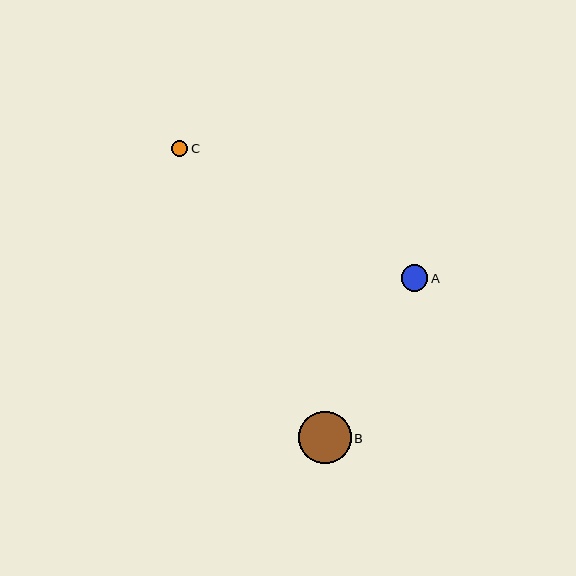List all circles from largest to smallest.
From largest to smallest: B, A, C.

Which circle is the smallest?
Circle C is the smallest with a size of approximately 16 pixels.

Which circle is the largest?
Circle B is the largest with a size of approximately 53 pixels.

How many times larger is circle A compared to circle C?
Circle A is approximately 1.6 times the size of circle C.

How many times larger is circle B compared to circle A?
Circle B is approximately 2.0 times the size of circle A.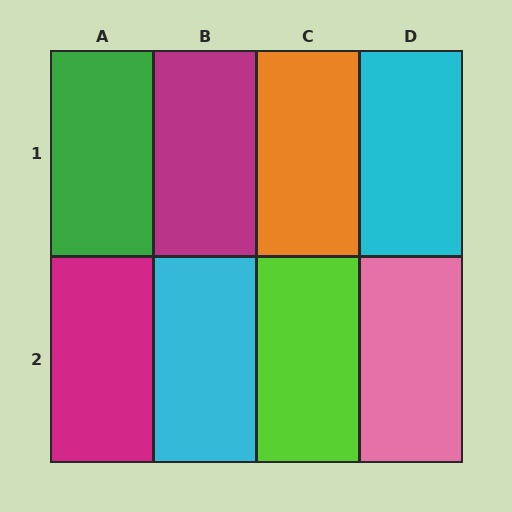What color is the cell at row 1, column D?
Cyan.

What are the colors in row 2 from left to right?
Magenta, cyan, lime, pink.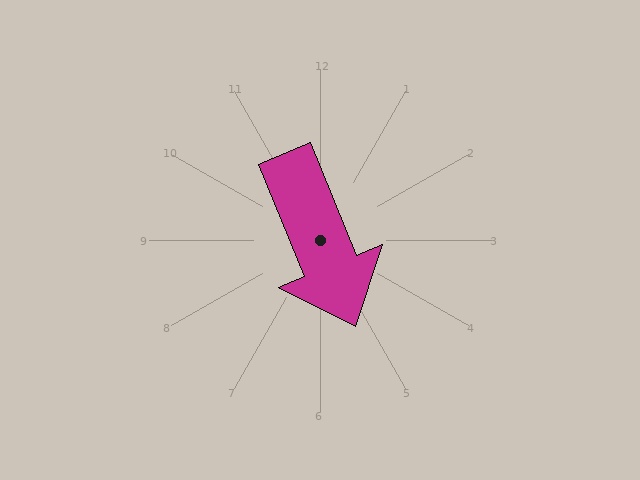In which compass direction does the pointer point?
Southeast.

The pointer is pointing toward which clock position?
Roughly 5 o'clock.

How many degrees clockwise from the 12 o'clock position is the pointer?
Approximately 157 degrees.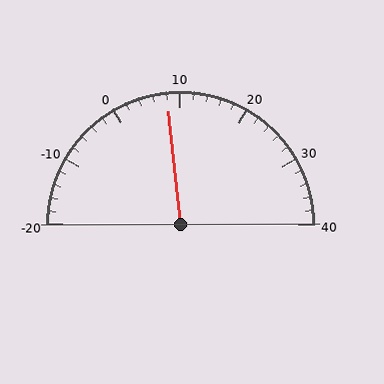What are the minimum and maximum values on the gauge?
The gauge ranges from -20 to 40.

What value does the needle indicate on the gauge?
The needle indicates approximately 8.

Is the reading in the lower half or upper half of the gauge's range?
The reading is in the lower half of the range (-20 to 40).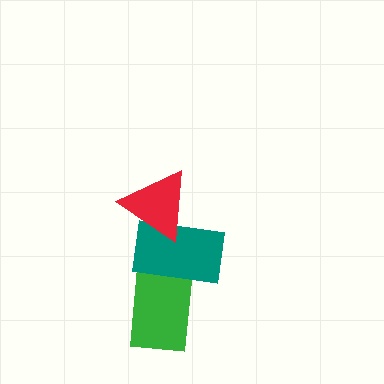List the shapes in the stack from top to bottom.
From top to bottom: the red triangle, the teal rectangle, the green rectangle.